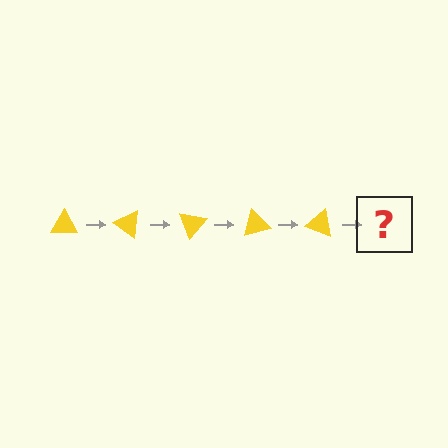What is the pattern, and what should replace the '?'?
The pattern is that the triangle rotates 35 degrees each step. The '?' should be a yellow triangle rotated 175 degrees.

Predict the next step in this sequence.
The next step is a yellow triangle rotated 175 degrees.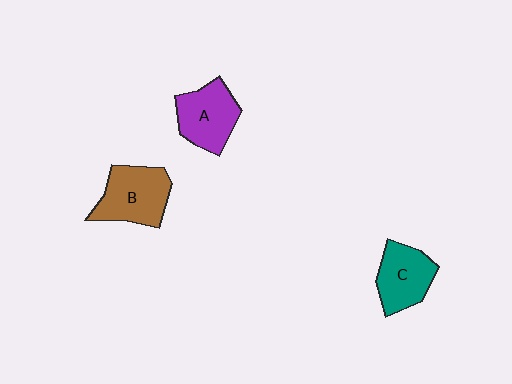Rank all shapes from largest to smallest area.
From largest to smallest: B (brown), A (purple), C (teal).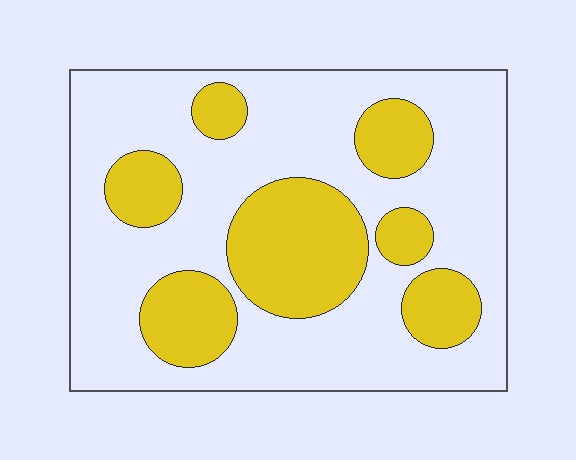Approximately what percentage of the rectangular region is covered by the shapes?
Approximately 30%.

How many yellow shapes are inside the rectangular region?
7.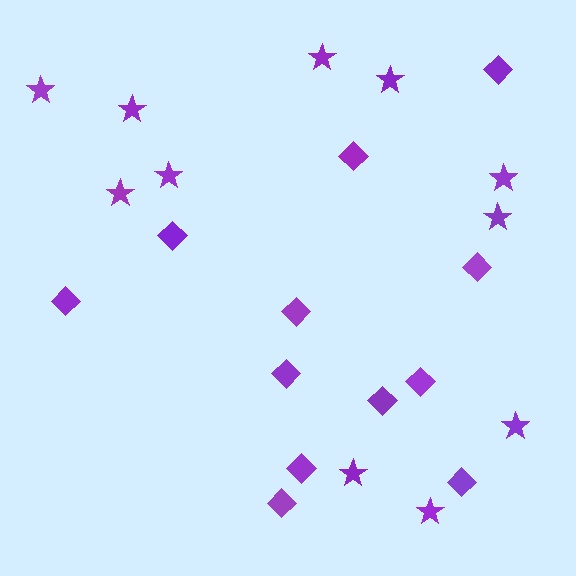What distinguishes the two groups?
There are 2 groups: one group of diamonds (12) and one group of stars (11).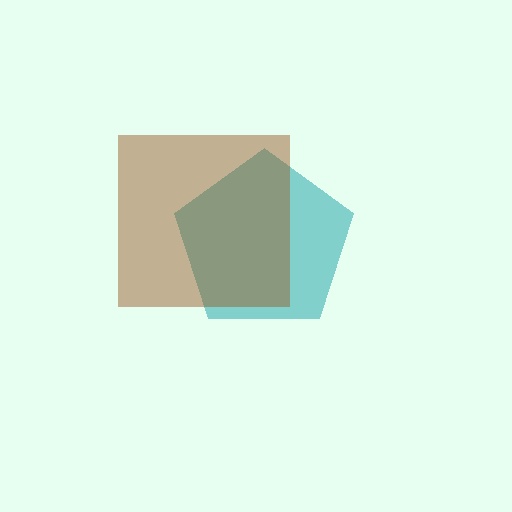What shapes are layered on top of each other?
The layered shapes are: a teal pentagon, a brown square.